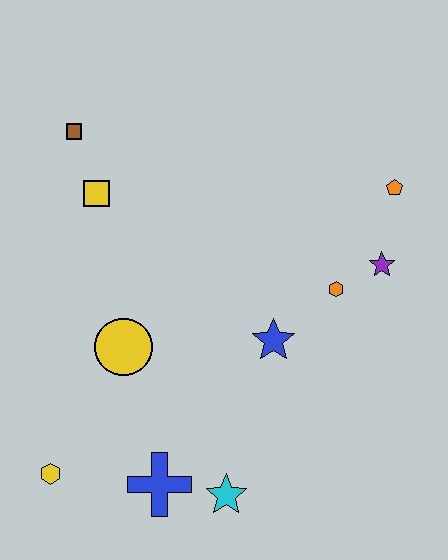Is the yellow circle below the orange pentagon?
Yes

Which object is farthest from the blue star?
The brown square is farthest from the blue star.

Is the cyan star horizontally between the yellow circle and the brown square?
No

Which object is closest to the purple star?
The orange hexagon is closest to the purple star.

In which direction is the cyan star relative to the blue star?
The cyan star is below the blue star.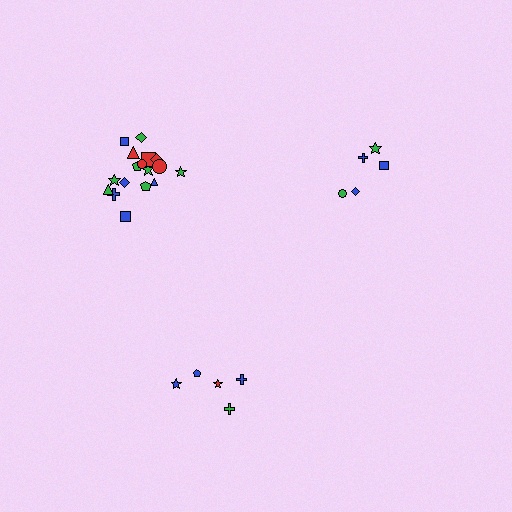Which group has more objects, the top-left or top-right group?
The top-left group.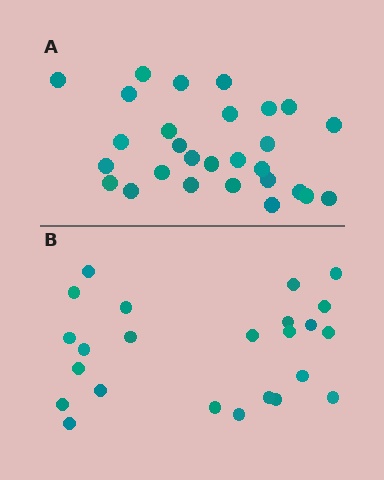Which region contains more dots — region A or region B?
Region A (the top region) has more dots.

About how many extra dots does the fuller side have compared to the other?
Region A has about 4 more dots than region B.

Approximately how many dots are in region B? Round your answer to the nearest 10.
About 20 dots. (The exact count is 24, which rounds to 20.)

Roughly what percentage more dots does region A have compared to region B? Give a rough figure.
About 15% more.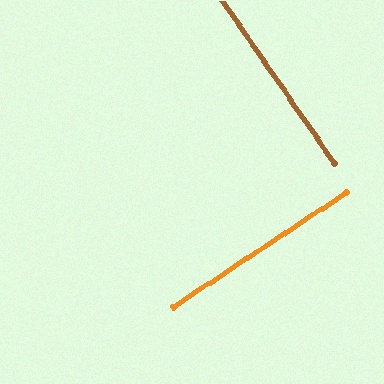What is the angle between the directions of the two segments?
Approximately 89 degrees.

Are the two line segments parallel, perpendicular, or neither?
Perpendicular — they meet at approximately 89°.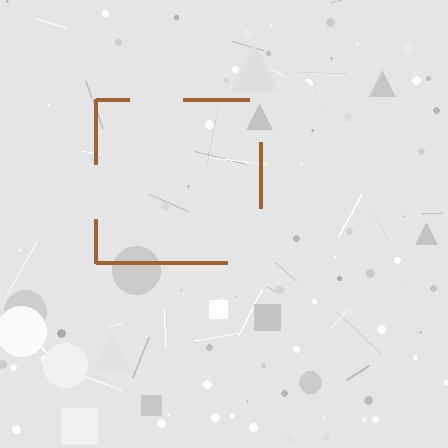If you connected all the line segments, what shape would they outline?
They would outline a square.